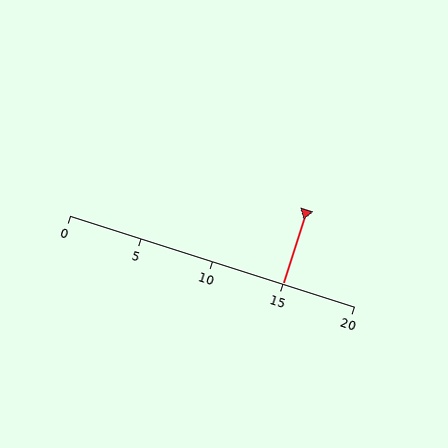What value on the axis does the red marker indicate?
The marker indicates approximately 15.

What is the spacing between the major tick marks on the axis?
The major ticks are spaced 5 apart.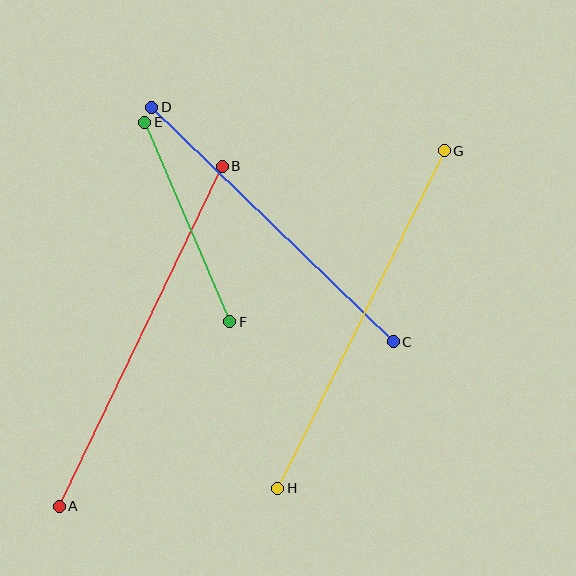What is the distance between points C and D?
The distance is approximately 337 pixels.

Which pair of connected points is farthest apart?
Points A and B are farthest apart.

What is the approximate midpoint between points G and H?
The midpoint is at approximately (361, 320) pixels.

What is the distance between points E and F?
The distance is approximately 217 pixels.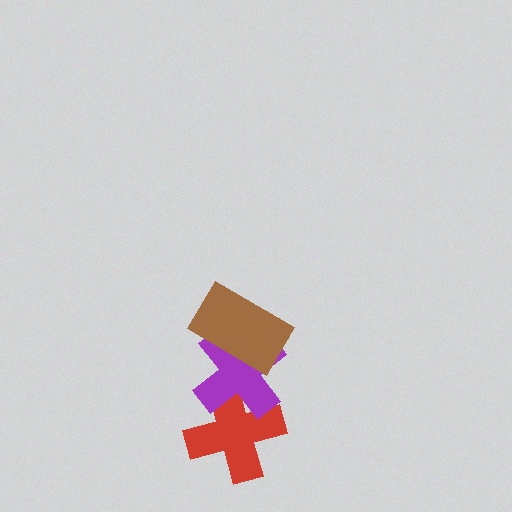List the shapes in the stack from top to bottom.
From top to bottom: the brown rectangle, the purple cross, the red cross.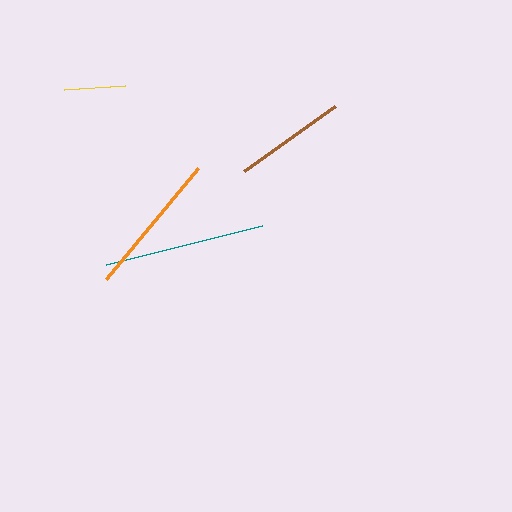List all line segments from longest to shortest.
From longest to shortest: teal, orange, brown, yellow.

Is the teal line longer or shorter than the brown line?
The teal line is longer than the brown line.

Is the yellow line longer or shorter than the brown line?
The brown line is longer than the yellow line.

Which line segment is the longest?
The teal line is the longest at approximately 161 pixels.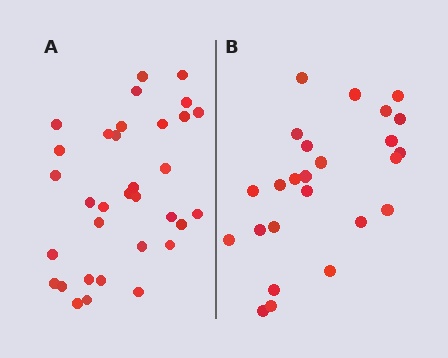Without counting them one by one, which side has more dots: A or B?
Region A (the left region) has more dots.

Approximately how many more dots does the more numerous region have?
Region A has roughly 8 or so more dots than region B.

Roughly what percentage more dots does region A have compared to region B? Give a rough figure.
About 30% more.